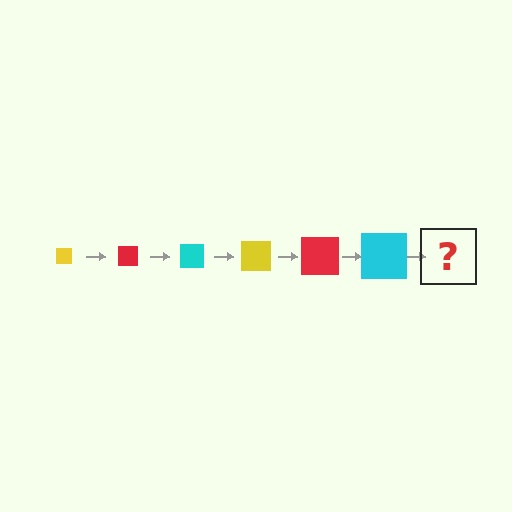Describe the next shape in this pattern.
It should be a yellow square, larger than the previous one.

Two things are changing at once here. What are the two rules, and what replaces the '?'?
The two rules are that the square grows larger each step and the color cycles through yellow, red, and cyan. The '?' should be a yellow square, larger than the previous one.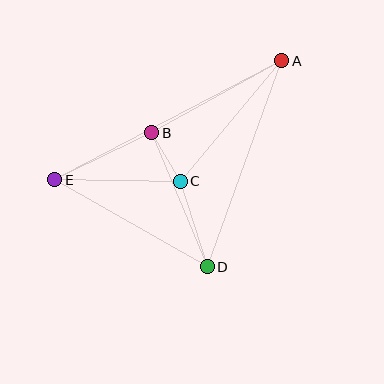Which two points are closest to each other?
Points B and C are closest to each other.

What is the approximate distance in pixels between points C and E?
The distance between C and E is approximately 126 pixels.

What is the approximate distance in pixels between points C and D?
The distance between C and D is approximately 89 pixels.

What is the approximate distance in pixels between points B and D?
The distance between B and D is approximately 145 pixels.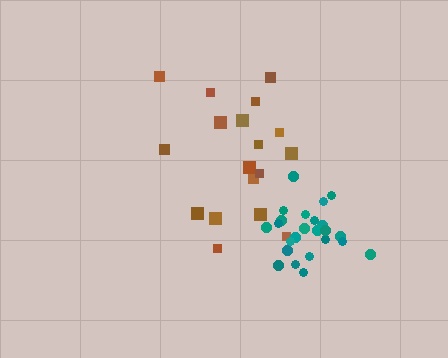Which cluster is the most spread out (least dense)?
Brown.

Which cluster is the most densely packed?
Teal.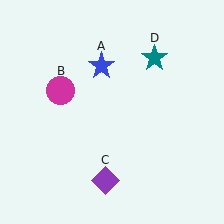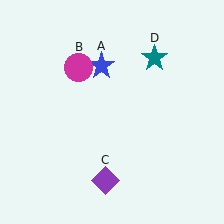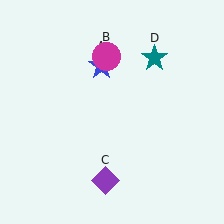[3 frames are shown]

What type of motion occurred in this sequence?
The magenta circle (object B) rotated clockwise around the center of the scene.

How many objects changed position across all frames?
1 object changed position: magenta circle (object B).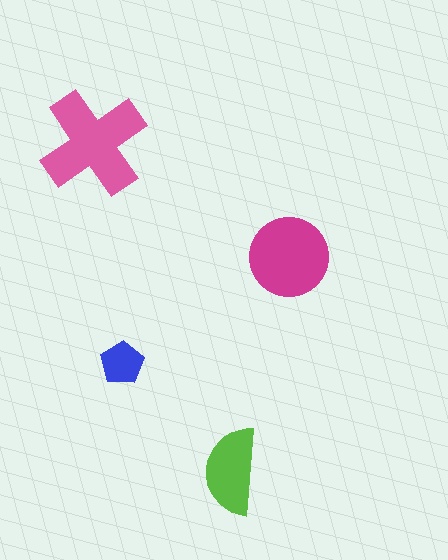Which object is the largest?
The pink cross.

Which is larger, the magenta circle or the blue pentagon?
The magenta circle.